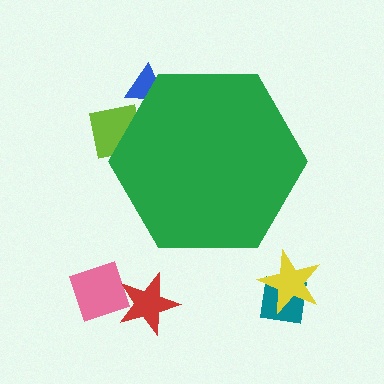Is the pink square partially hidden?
No, the pink square is fully visible.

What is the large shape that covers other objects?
A green hexagon.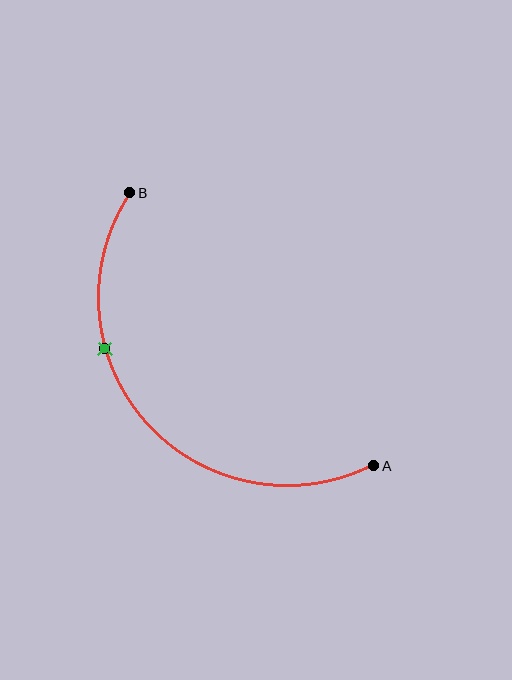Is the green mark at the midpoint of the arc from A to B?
No. The green mark lies on the arc but is closer to endpoint B. The arc midpoint would be at the point on the curve equidistant along the arc from both A and B.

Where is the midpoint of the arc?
The arc midpoint is the point on the curve farthest from the straight line joining A and B. It sits below and to the left of that line.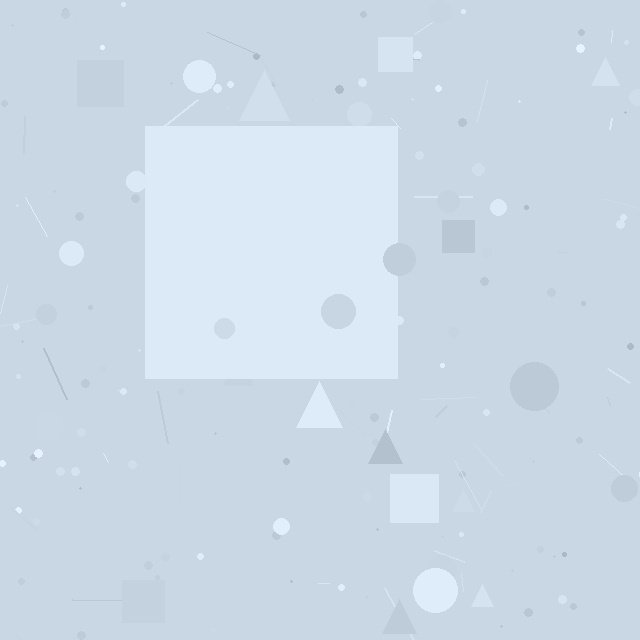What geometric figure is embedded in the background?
A square is embedded in the background.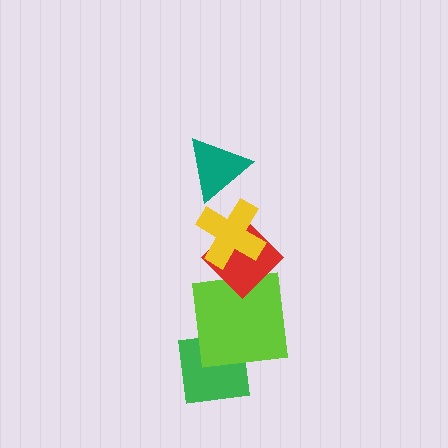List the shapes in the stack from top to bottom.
From top to bottom: the teal triangle, the yellow cross, the red diamond, the lime square, the green square.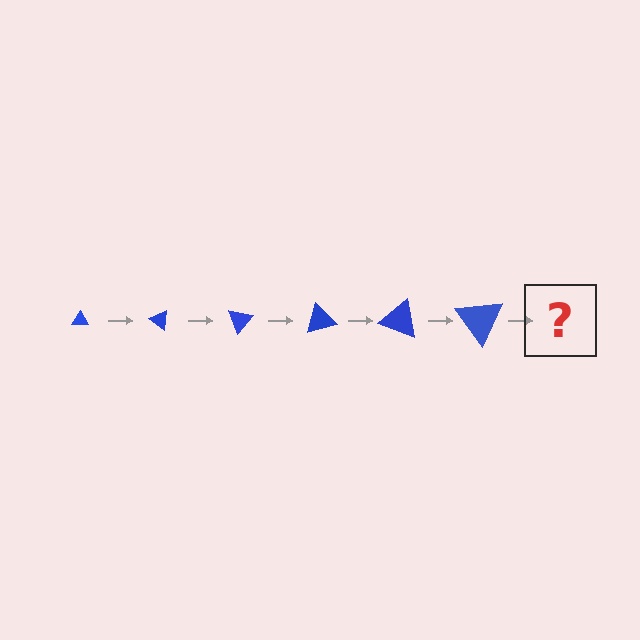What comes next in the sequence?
The next element should be a triangle, larger than the previous one and rotated 210 degrees from the start.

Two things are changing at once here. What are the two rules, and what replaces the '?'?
The two rules are that the triangle grows larger each step and it rotates 35 degrees each step. The '?' should be a triangle, larger than the previous one and rotated 210 degrees from the start.